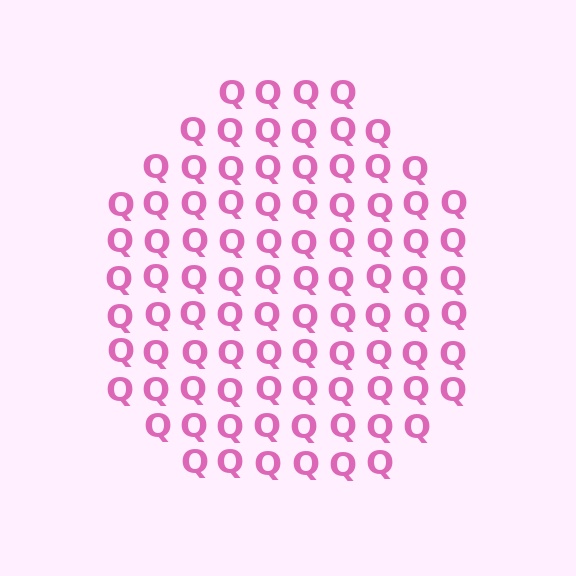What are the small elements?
The small elements are letter Q's.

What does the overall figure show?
The overall figure shows a circle.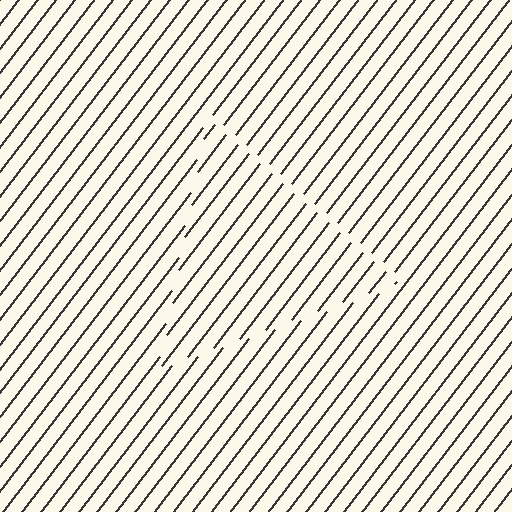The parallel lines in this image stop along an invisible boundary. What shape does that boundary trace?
An illusory triangle. The interior of the shape contains the same grating, shifted by half a period — the contour is defined by the phase discontinuity where line-ends from the inner and outer gratings abut.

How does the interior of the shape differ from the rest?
The interior of the shape contains the same grating, shifted by half a period — the contour is defined by the phase discontinuity where line-ends from the inner and outer gratings abut.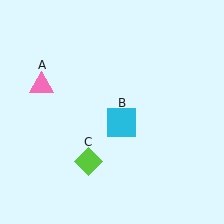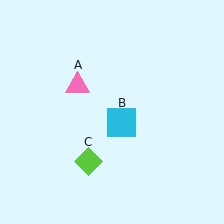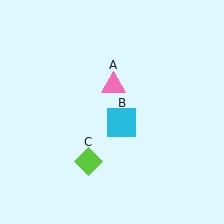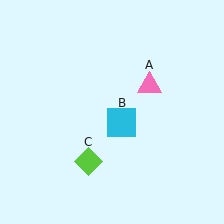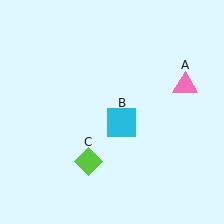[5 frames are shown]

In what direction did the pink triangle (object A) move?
The pink triangle (object A) moved right.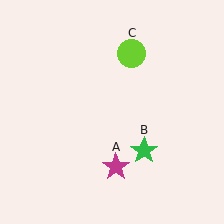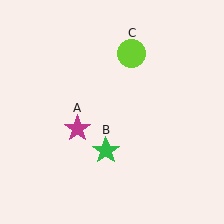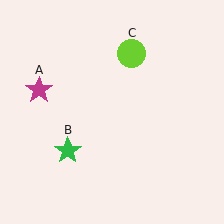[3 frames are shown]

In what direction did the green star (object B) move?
The green star (object B) moved left.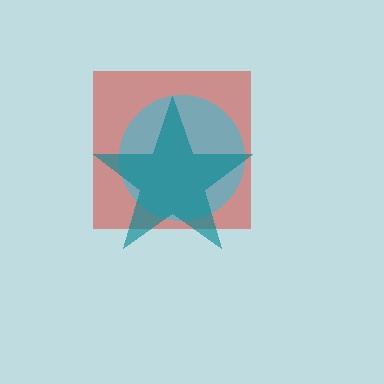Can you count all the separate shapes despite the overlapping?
Yes, there are 3 separate shapes.